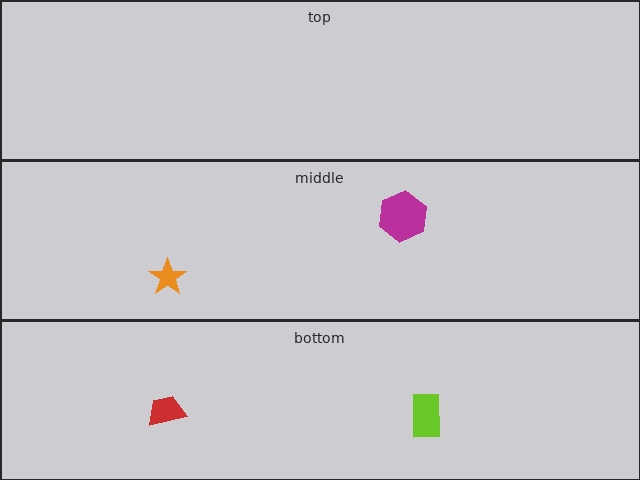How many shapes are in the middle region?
2.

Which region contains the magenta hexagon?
The middle region.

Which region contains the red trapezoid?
The bottom region.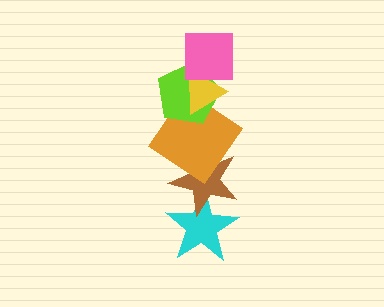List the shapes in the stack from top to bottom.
From top to bottom: the pink square, the yellow triangle, the lime pentagon, the orange diamond, the brown star, the cyan star.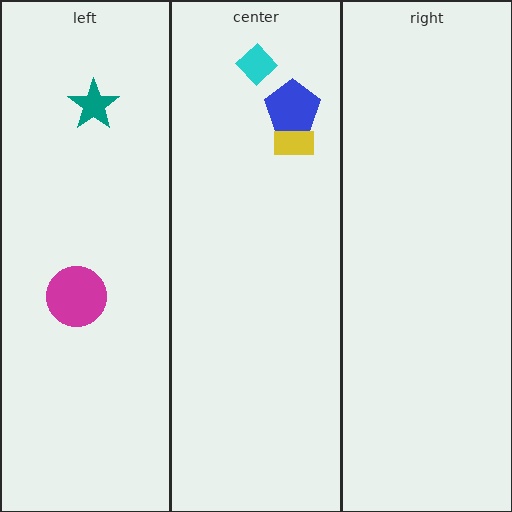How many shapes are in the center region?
3.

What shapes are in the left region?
The magenta circle, the teal star.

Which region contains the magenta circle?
The left region.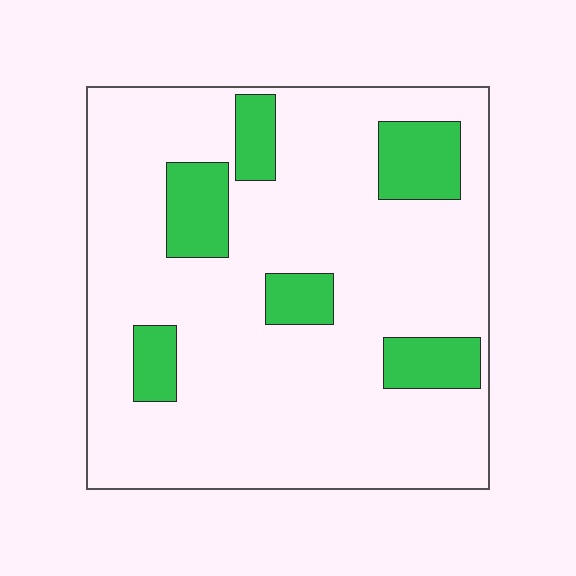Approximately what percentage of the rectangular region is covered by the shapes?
Approximately 15%.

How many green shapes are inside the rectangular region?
6.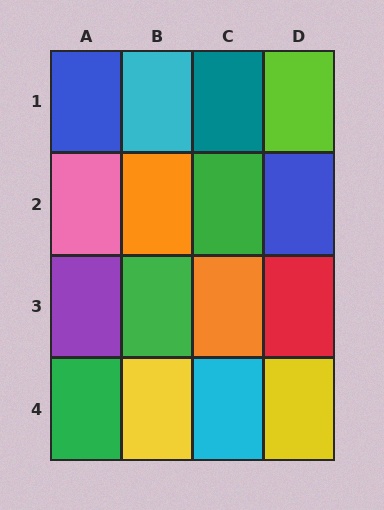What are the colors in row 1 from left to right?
Blue, cyan, teal, lime.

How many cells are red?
1 cell is red.